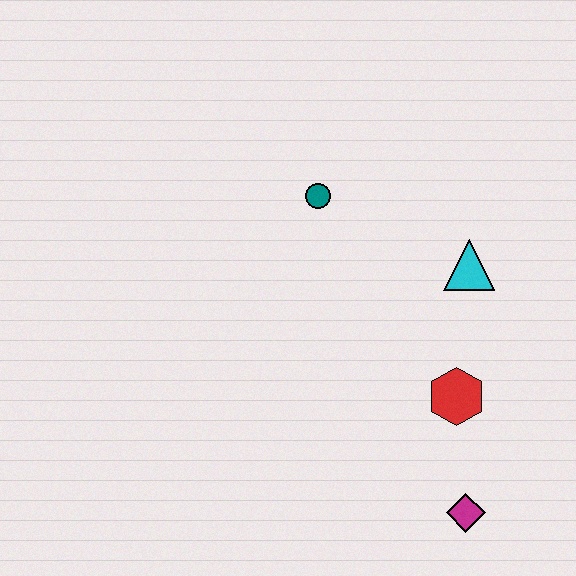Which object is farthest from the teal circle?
The magenta diamond is farthest from the teal circle.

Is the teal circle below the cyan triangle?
No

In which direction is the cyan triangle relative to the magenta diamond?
The cyan triangle is above the magenta diamond.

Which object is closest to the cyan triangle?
The red hexagon is closest to the cyan triangle.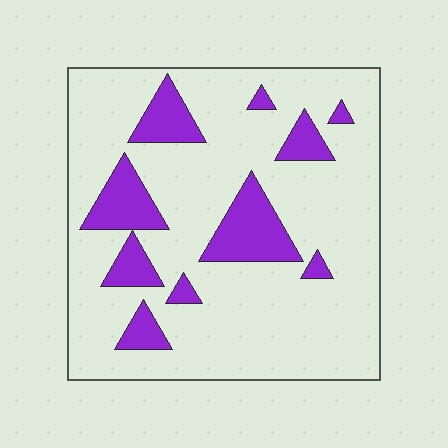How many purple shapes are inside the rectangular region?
10.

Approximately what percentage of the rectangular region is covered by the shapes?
Approximately 20%.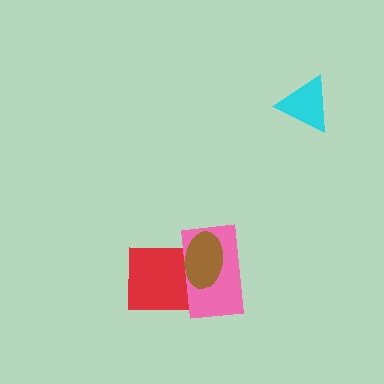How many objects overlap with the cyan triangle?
0 objects overlap with the cyan triangle.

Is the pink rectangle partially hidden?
Yes, it is partially covered by another shape.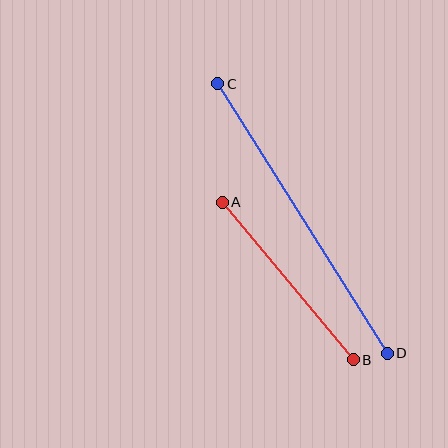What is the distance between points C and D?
The distance is approximately 318 pixels.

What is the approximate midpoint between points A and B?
The midpoint is at approximately (288, 281) pixels.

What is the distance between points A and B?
The distance is approximately 205 pixels.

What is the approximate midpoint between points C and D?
The midpoint is at approximately (303, 219) pixels.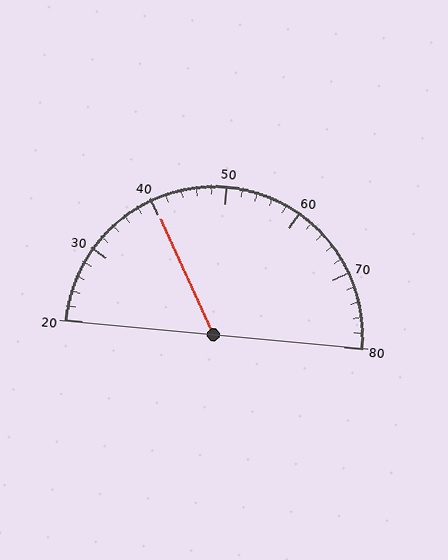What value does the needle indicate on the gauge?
The needle indicates approximately 40.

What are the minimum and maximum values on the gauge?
The gauge ranges from 20 to 80.